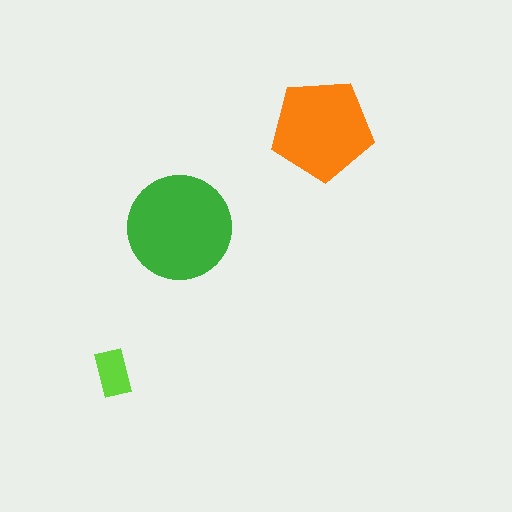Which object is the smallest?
The lime rectangle.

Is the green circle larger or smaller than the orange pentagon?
Larger.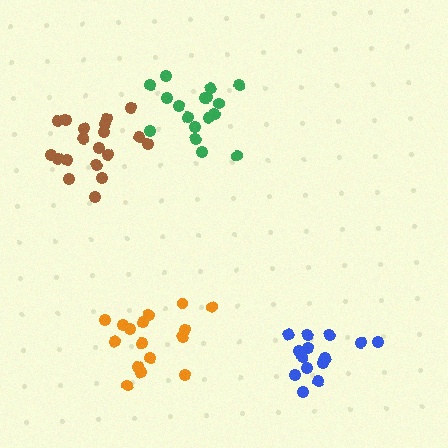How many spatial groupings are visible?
There are 4 spatial groupings.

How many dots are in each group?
Group 1: 17 dots, Group 2: 19 dots, Group 3: 16 dots, Group 4: 14 dots (66 total).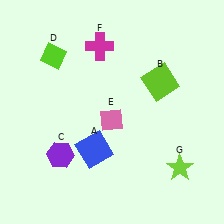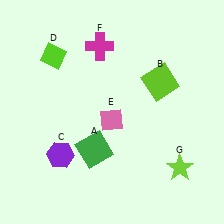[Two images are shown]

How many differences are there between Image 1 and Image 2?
There is 1 difference between the two images.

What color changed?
The square (A) changed from blue in Image 1 to green in Image 2.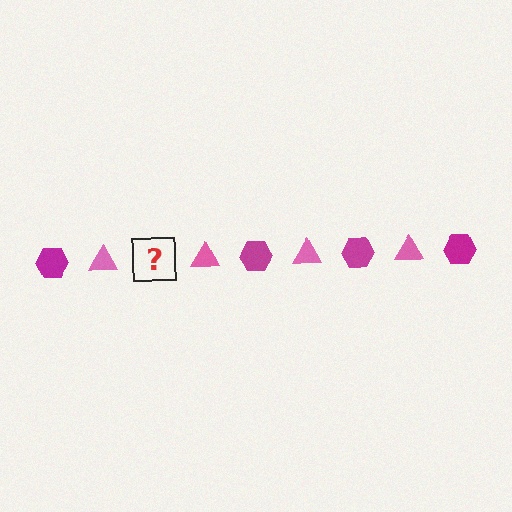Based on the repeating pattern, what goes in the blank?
The blank should be a magenta hexagon.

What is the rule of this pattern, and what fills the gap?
The rule is that the pattern alternates between magenta hexagon and pink triangle. The gap should be filled with a magenta hexagon.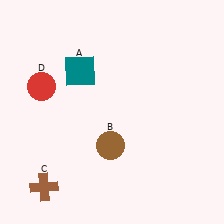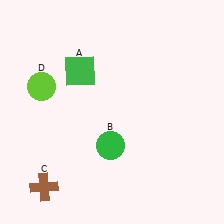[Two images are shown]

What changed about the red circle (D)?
In Image 1, D is red. In Image 2, it changed to lime.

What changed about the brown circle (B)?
In Image 1, B is brown. In Image 2, it changed to green.